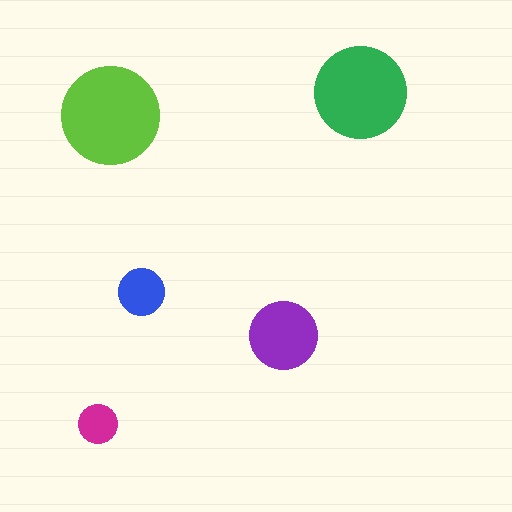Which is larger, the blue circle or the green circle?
The green one.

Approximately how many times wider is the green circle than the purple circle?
About 1.5 times wider.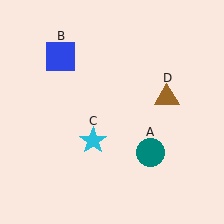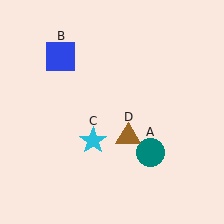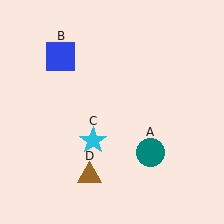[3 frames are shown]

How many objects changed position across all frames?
1 object changed position: brown triangle (object D).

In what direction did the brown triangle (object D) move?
The brown triangle (object D) moved down and to the left.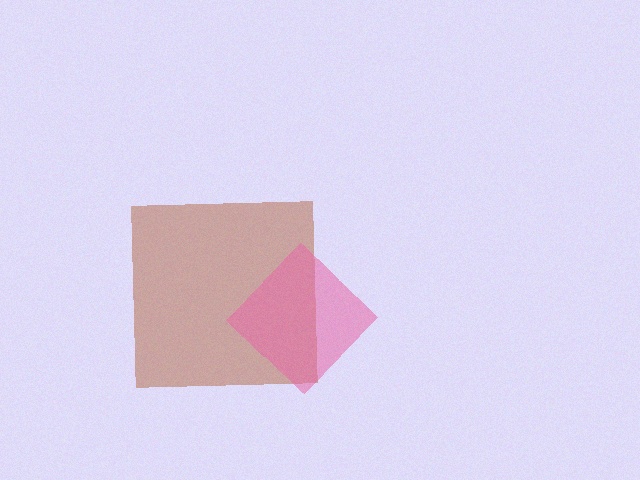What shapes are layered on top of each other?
The layered shapes are: a brown square, a pink diamond.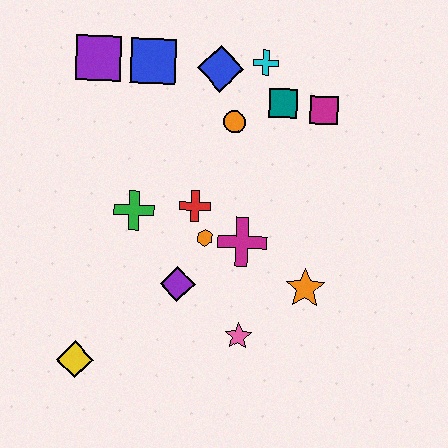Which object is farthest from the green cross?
The magenta square is farthest from the green cross.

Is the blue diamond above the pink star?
Yes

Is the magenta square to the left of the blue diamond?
No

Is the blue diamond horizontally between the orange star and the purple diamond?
Yes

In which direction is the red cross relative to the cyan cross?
The red cross is below the cyan cross.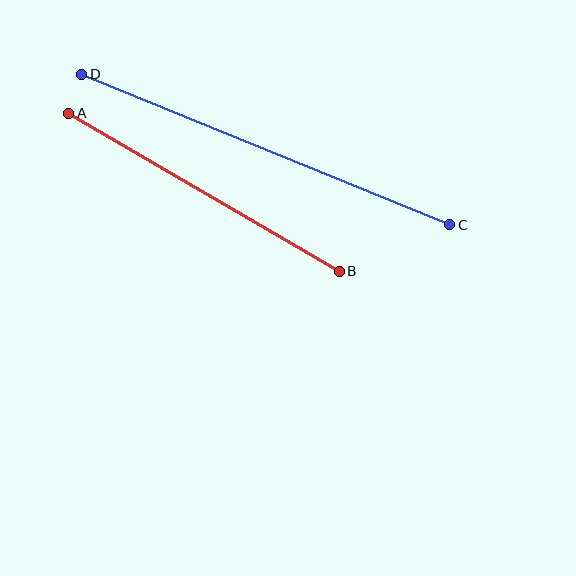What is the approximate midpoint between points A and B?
The midpoint is at approximately (204, 192) pixels.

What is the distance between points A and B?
The distance is approximately 314 pixels.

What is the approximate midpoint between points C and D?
The midpoint is at approximately (266, 150) pixels.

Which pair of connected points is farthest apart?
Points C and D are farthest apart.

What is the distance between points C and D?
The distance is approximately 398 pixels.